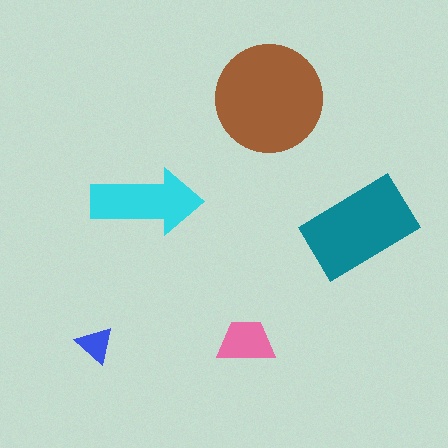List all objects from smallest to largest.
The blue triangle, the pink trapezoid, the cyan arrow, the teal rectangle, the brown circle.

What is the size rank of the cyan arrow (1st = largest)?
3rd.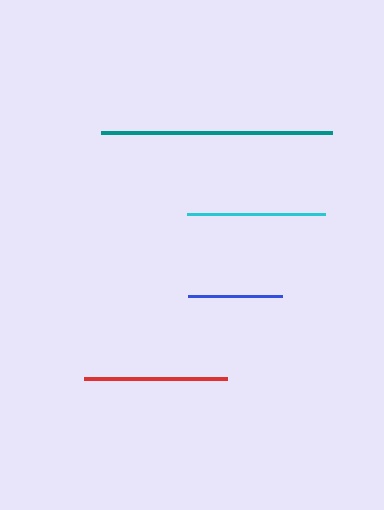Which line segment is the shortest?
The blue line is the shortest at approximately 93 pixels.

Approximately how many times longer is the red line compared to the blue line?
The red line is approximately 1.5 times the length of the blue line.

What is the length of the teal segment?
The teal segment is approximately 231 pixels long.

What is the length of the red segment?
The red segment is approximately 142 pixels long.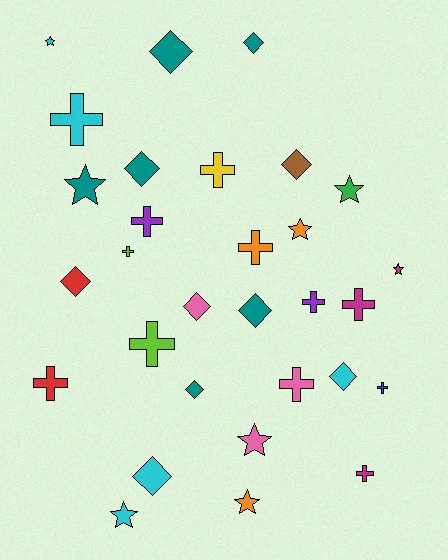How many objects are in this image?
There are 30 objects.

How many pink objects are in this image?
There are 3 pink objects.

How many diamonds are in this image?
There are 10 diamonds.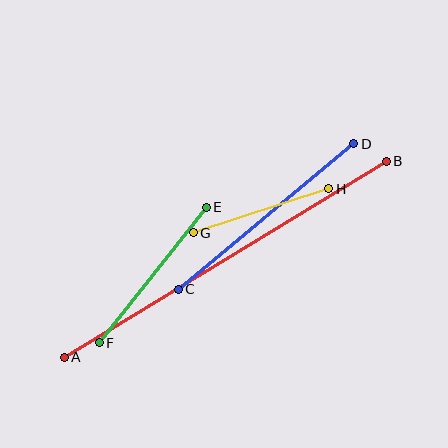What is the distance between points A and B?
The distance is approximately 377 pixels.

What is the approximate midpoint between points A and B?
The midpoint is at approximately (225, 259) pixels.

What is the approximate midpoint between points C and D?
The midpoint is at approximately (266, 216) pixels.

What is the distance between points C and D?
The distance is approximately 228 pixels.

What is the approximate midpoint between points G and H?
The midpoint is at approximately (261, 211) pixels.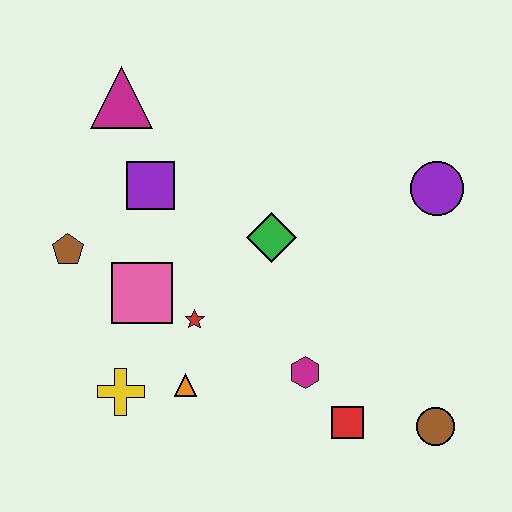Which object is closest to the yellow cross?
The orange triangle is closest to the yellow cross.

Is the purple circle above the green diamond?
Yes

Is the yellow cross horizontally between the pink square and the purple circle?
No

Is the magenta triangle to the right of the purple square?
No